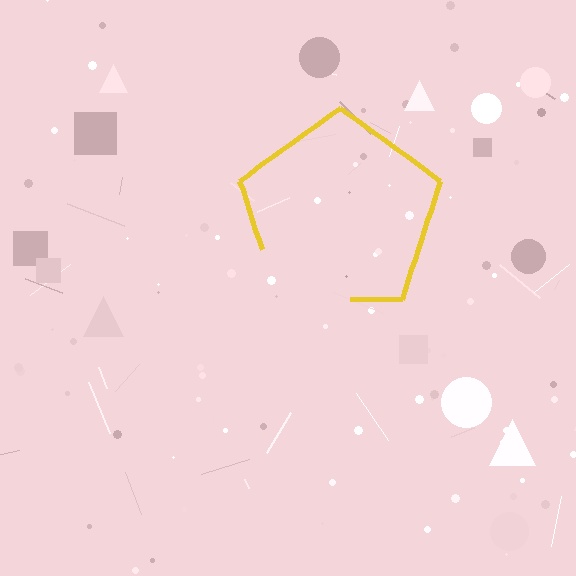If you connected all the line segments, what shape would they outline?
They would outline a pentagon.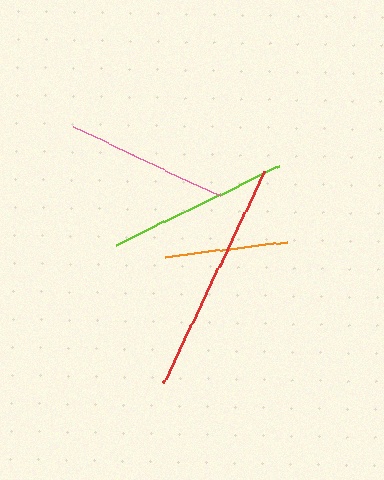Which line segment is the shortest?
The orange line is the shortest at approximately 123 pixels.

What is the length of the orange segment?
The orange segment is approximately 123 pixels long.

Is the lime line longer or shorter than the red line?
The red line is longer than the lime line.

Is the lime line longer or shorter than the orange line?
The lime line is longer than the orange line.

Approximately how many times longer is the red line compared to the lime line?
The red line is approximately 1.3 times the length of the lime line.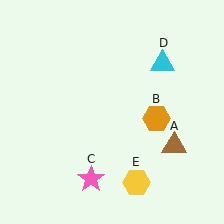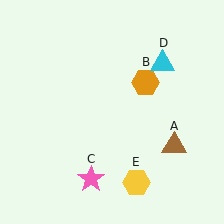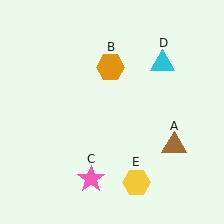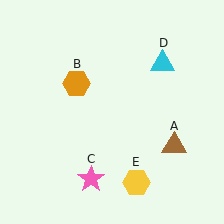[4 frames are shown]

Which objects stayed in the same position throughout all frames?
Brown triangle (object A) and pink star (object C) and cyan triangle (object D) and yellow hexagon (object E) remained stationary.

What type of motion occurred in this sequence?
The orange hexagon (object B) rotated counterclockwise around the center of the scene.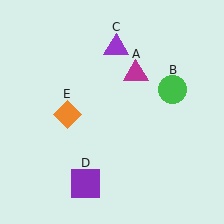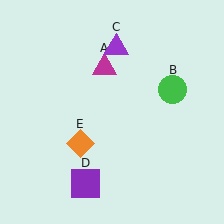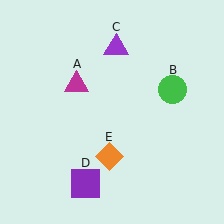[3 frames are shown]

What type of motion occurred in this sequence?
The magenta triangle (object A), orange diamond (object E) rotated counterclockwise around the center of the scene.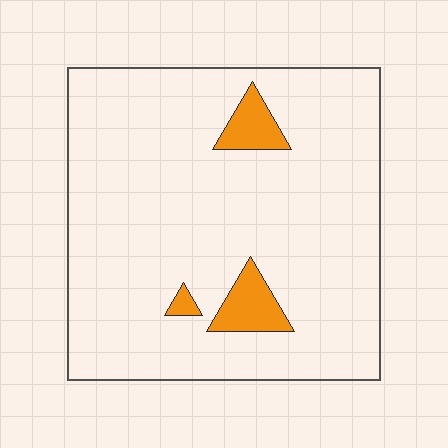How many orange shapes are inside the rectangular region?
3.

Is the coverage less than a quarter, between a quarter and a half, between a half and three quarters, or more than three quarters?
Less than a quarter.